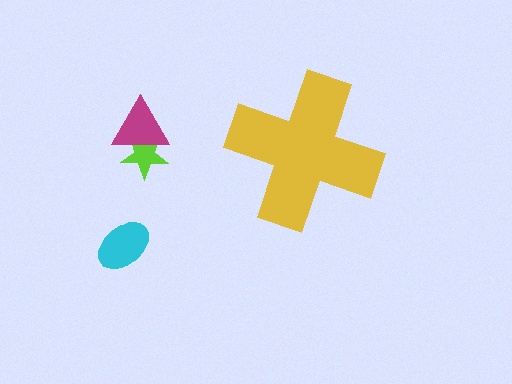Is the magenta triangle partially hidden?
No, the magenta triangle is fully visible.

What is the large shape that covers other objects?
A yellow cross.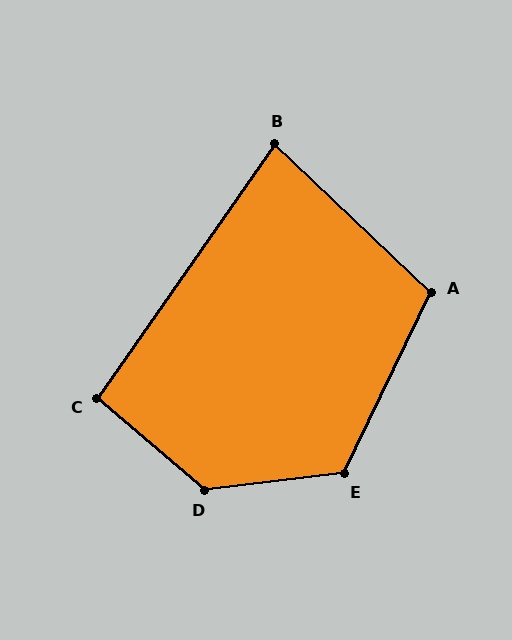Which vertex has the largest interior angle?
D, at approximately 133 degrees.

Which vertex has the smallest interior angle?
B, at approximately 81 degrees.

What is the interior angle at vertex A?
Approximately 108 degrees (obtuse).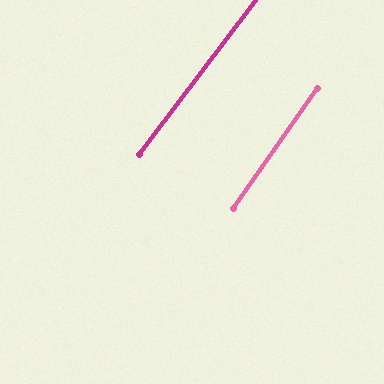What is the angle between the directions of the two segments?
Approximately 2 degrees.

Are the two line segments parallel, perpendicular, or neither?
Parallel — their directions differ by only 1.6°.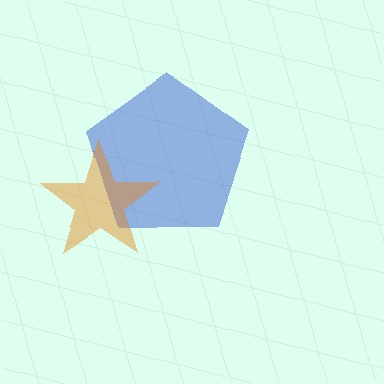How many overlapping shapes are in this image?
There are 2 overlapping shapes in the image.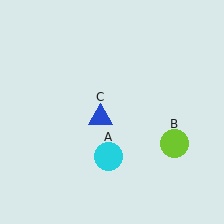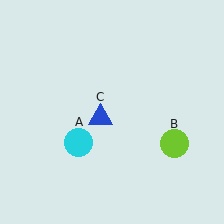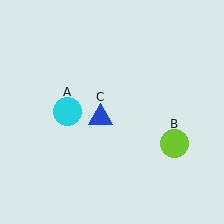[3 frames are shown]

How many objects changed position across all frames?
1 object changed position: cyan circle (object A).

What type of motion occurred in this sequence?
The cyan circle (object A) rotated clockwise around the center of the scene.